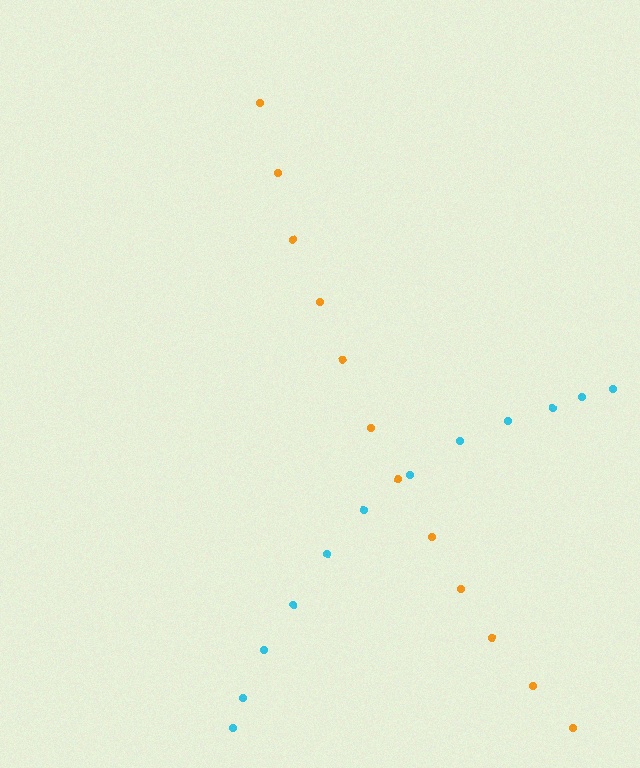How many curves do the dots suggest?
There are 2 distinct paths.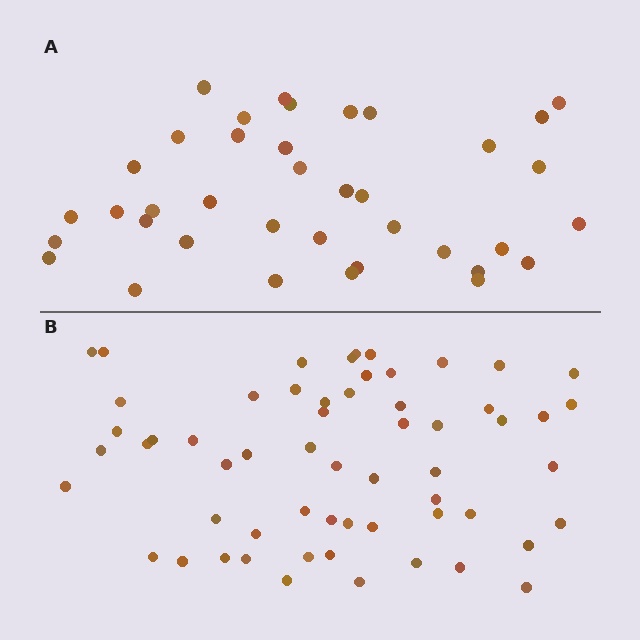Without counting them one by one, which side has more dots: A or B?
Region B (the bottom region) has more dots.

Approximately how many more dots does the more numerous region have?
Region B has approximately 20 more dots than region A.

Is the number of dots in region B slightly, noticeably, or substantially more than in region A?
Region B has substantially more. The ratio is roughly 1.6 to 1.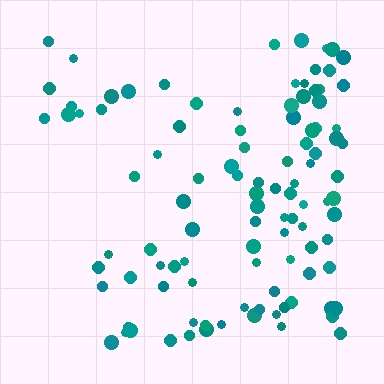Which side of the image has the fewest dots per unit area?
The left.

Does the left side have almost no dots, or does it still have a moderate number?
Still a moderate number, just noticeably fewer than the right.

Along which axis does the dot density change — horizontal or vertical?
Horizontal.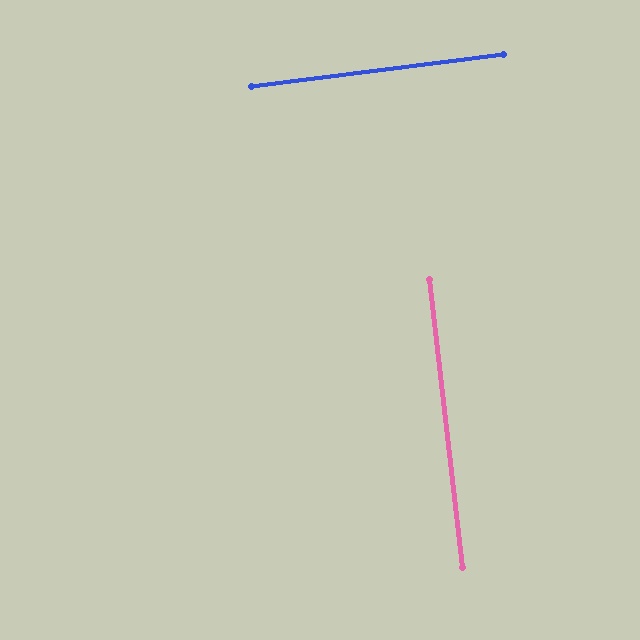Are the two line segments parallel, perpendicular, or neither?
Perpendicular — they meet at approximately 89°.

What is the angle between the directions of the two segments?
Approximately 89 degrees.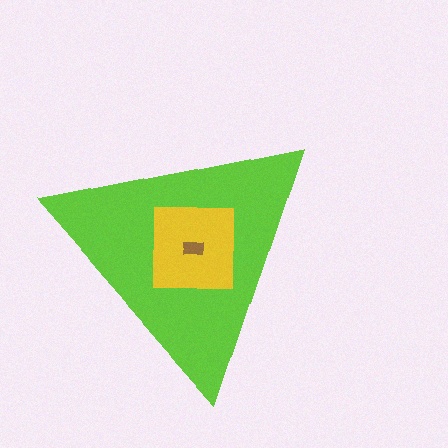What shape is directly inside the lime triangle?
The yellow square.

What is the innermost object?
The brown rectangle.